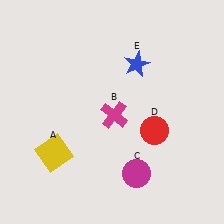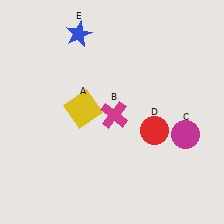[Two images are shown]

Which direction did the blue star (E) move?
The blue star (E) moved left.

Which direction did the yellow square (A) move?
The yellow square (A) moved up.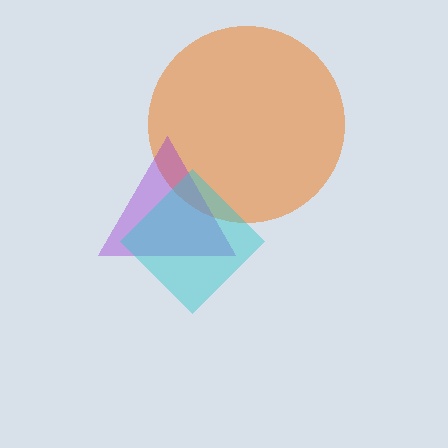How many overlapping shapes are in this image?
There are 3 overlapping shapes in the image.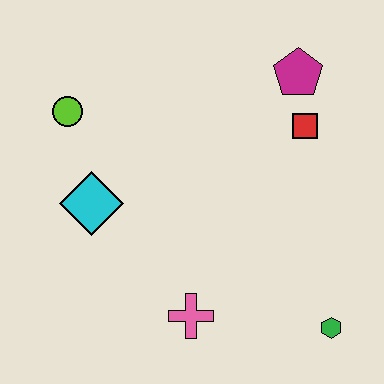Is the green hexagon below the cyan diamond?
Yes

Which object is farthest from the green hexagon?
The lime circle is farthest from the green hexagon.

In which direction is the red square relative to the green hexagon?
The red square is above the green hexagon.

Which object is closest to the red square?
The magenta pentagon is closest to the red square.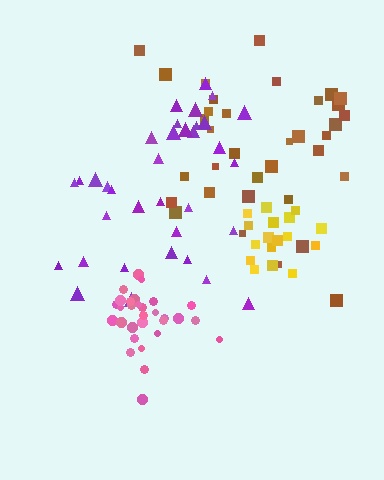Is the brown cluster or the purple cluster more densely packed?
Purple.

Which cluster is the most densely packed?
Pink.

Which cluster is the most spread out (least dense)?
Brown.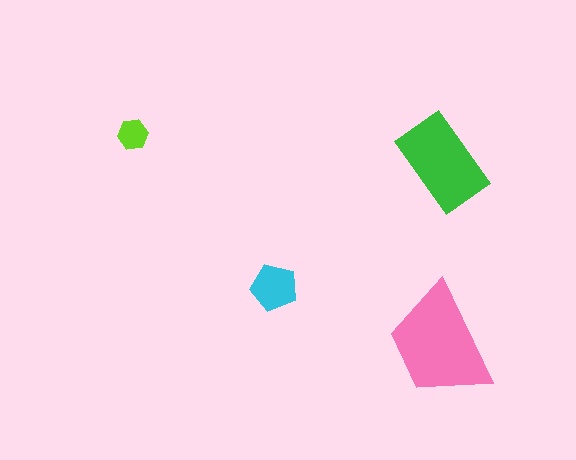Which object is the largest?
The pink trapezoid.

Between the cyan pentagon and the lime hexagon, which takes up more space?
The cyan pentagon.